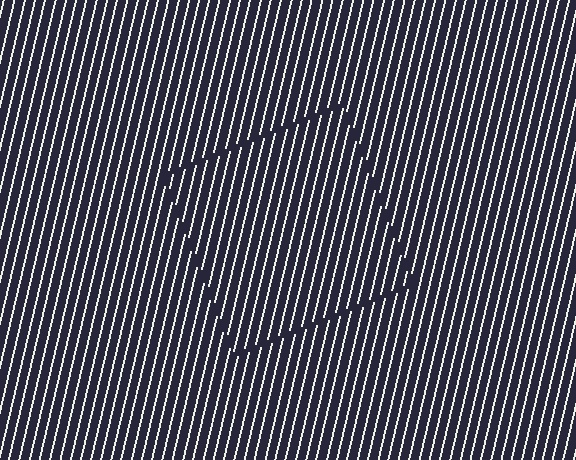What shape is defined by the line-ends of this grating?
An illusory square. The interior of the shape contains the same grating, shifted by half a period — the contour is defined by the phase discontinuity where line-ends from the inner and outer gratings abut.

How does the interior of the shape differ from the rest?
The interior of the shape contains the same grating, shifted by half a period — the contour is defined by the phase discontinuity where line-ends from the inner and outer gratings abut.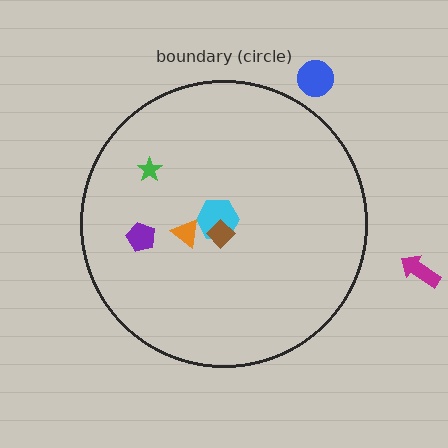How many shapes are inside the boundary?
5 inside, 2 outside.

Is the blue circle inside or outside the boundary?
Outside.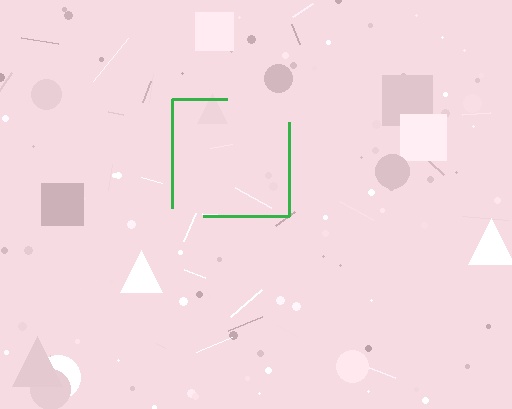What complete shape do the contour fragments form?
The contour fragments form a square.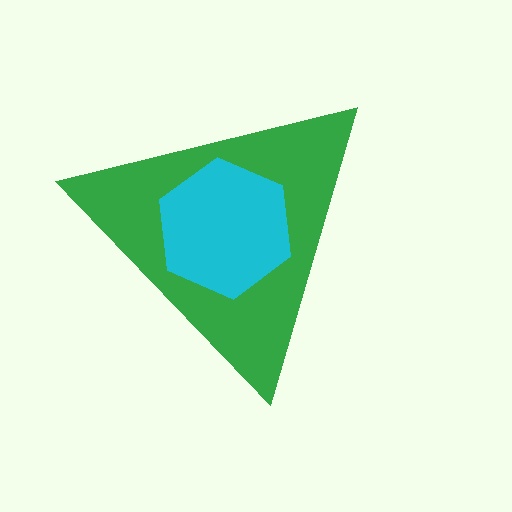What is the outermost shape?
The green triangle.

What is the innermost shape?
The cyan hexagon.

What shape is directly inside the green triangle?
The cyan hexagon.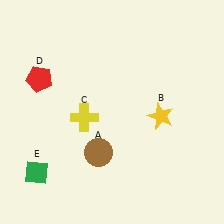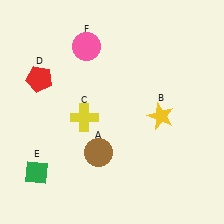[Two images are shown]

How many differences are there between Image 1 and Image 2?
There is 1 difference between the two images.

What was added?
A pink circle (F) was added in Image 2.